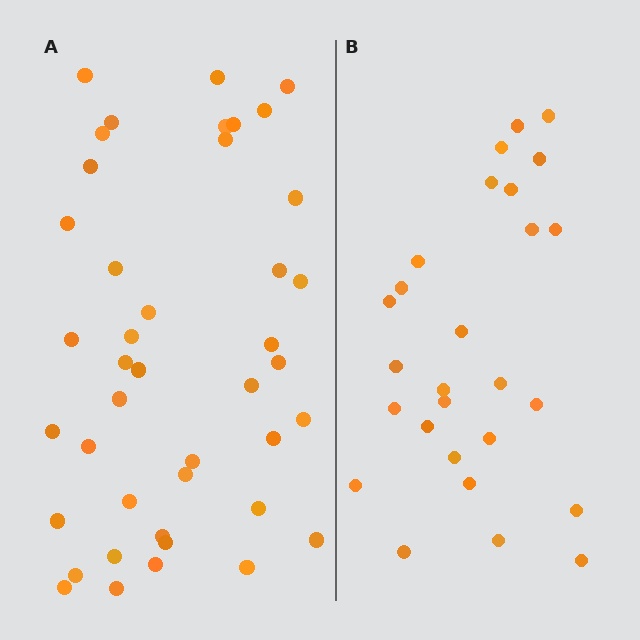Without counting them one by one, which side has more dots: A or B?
Region A (the left region) has more dots.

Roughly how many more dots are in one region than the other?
Region A has approximately 15 more dots than region B.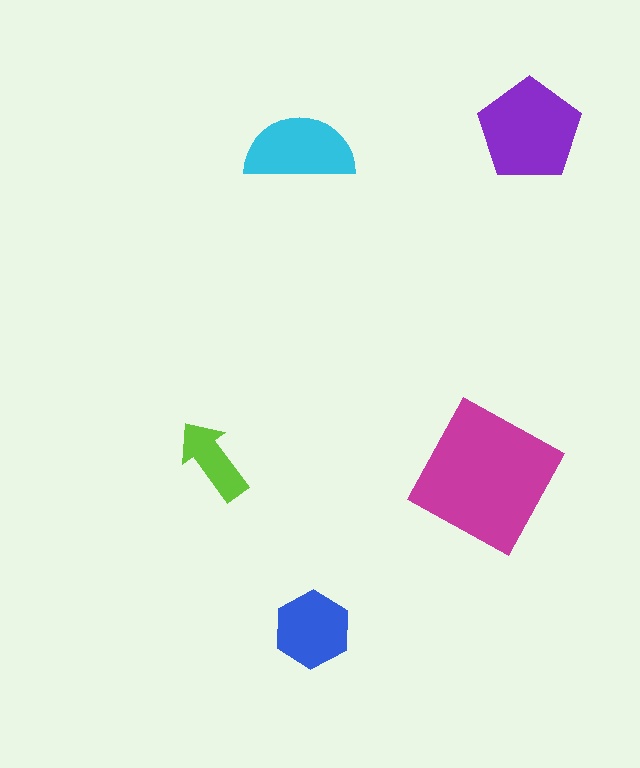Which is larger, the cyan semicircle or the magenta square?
The magenta square.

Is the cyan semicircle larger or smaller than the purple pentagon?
Smaller.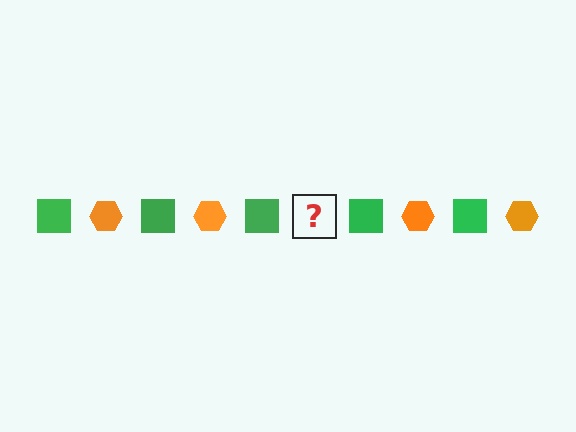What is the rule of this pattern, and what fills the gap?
The rule is that the pattern alternates between green square and orange hexagon. The gap should be filled with an orange hexagon.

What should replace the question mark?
The question mark should be replaced with an orange hexagon.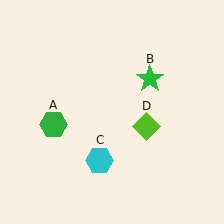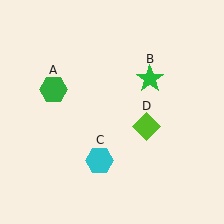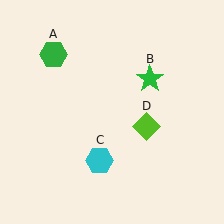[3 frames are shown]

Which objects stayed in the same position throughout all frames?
Green star (object B) and cyan hexagon (object C) and lime diamond (object D) remained stationary.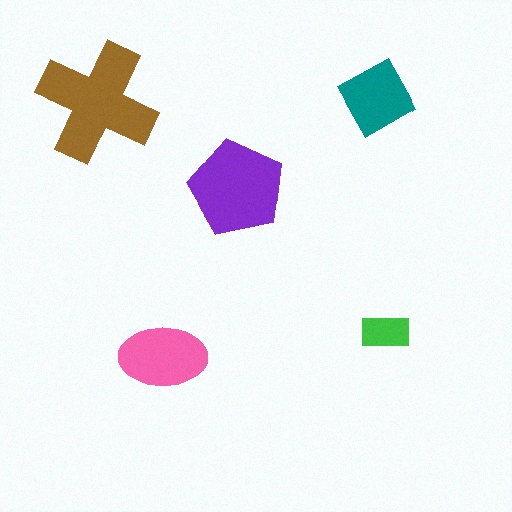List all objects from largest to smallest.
The brown cross, the purple pentagon, the pink ellipse, the teal diamond, the green rectangle.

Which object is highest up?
The teal diamond is topmost.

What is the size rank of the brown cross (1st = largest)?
1st.